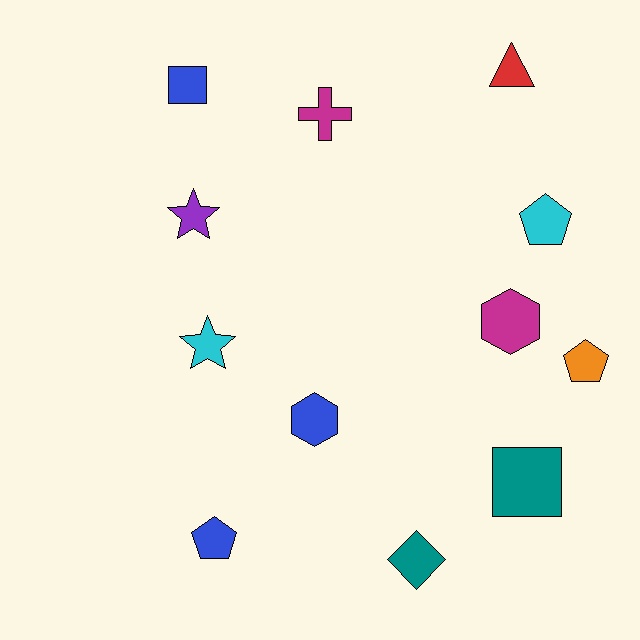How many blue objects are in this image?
There are 3 blue objects.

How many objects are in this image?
There are 12 objects.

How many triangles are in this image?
There is 1 triangle.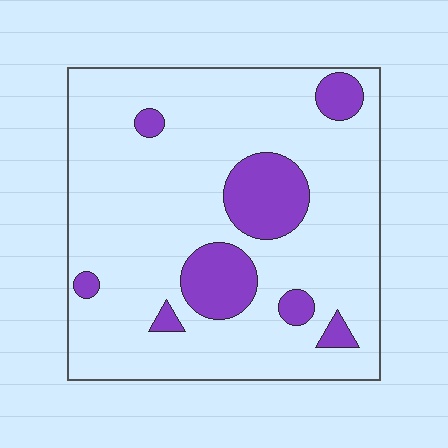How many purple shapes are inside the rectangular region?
8.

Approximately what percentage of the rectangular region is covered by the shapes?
Approximately 15%.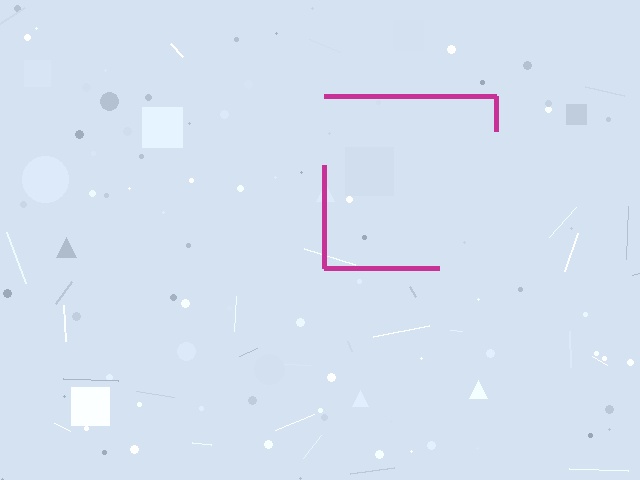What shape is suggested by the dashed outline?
The dashed outline suggests a square.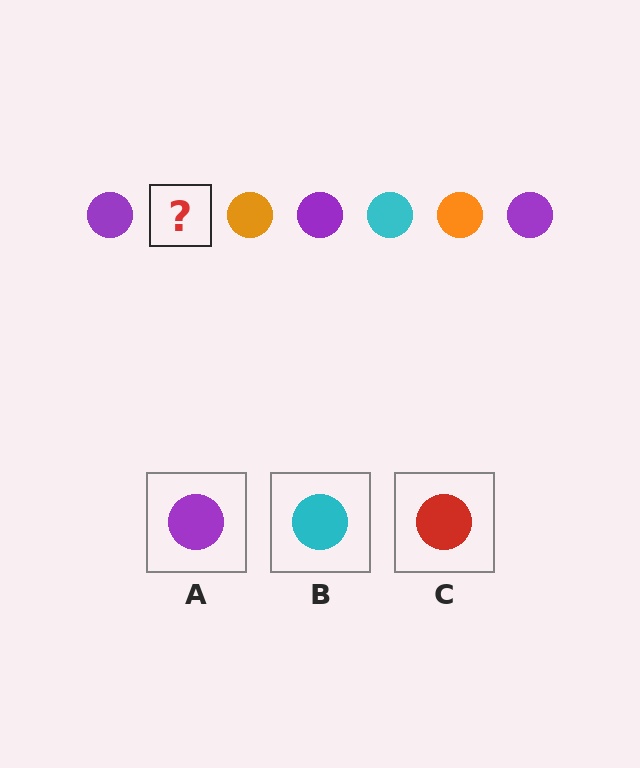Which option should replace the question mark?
Option B.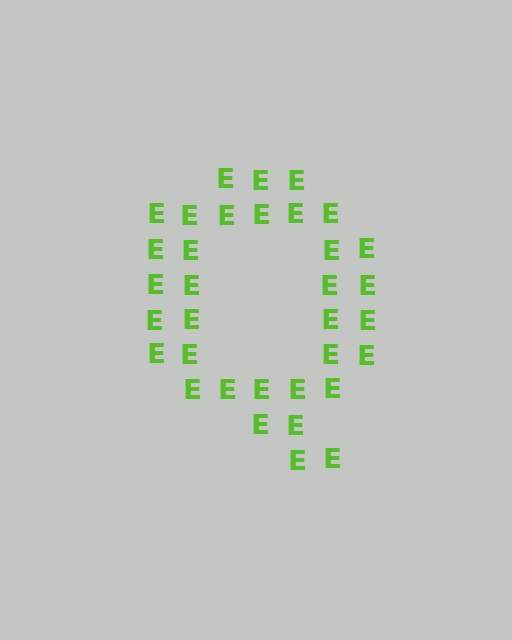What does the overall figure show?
The overall figure shows the letter Q.